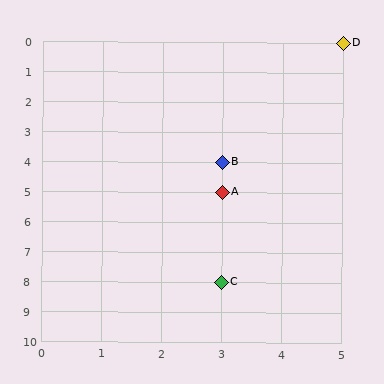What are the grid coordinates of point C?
Point C is at grid coordinates (3, 8).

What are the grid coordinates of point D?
Point D is at grid coordinates (5, 0).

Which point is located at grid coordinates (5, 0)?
Point D is at (5, 0).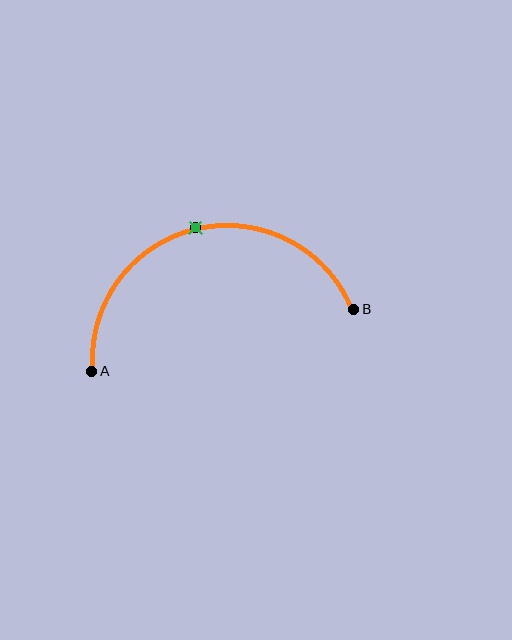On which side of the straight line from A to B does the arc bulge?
The arc bulges above the straight line connecting A and B.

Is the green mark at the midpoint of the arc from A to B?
Yes. The green mark lies on the arc at equal arc-length from both A and B — it is the arc midpoint.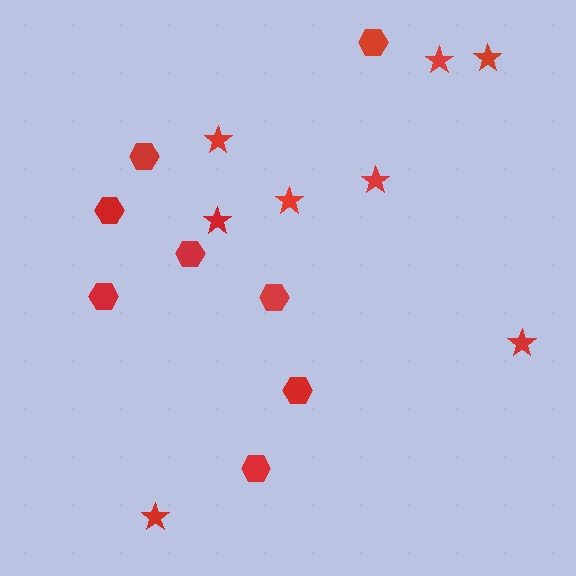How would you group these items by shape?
There are 2 groups: one group of hexagons (8) and one group of stars (8).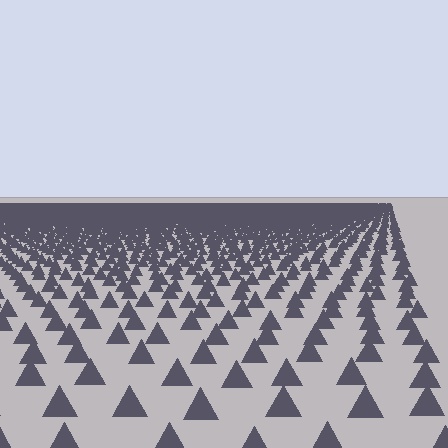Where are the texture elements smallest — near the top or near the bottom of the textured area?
Near the top.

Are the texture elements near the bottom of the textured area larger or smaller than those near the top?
Larger. Near the bottom, elements are closer to the viewer and appear at a bigger on-screen size.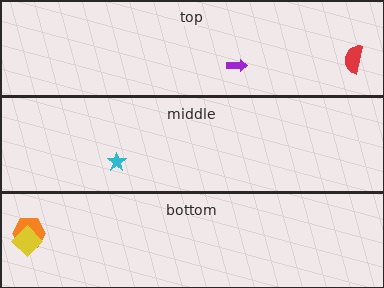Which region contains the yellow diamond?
The bottom region.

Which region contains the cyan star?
The middle region.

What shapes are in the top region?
The purple arrow, the red semicircle.